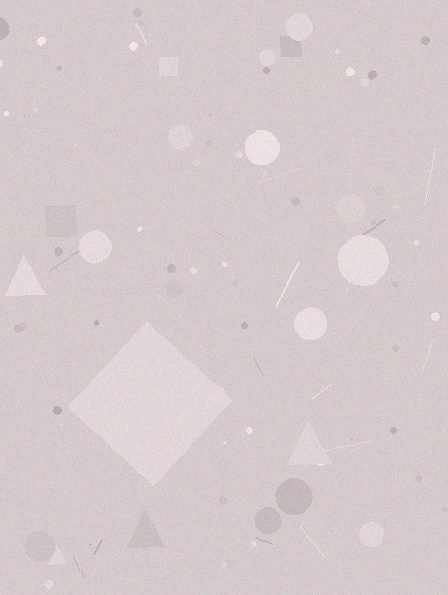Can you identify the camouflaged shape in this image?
The camouflaged shape is a diamond.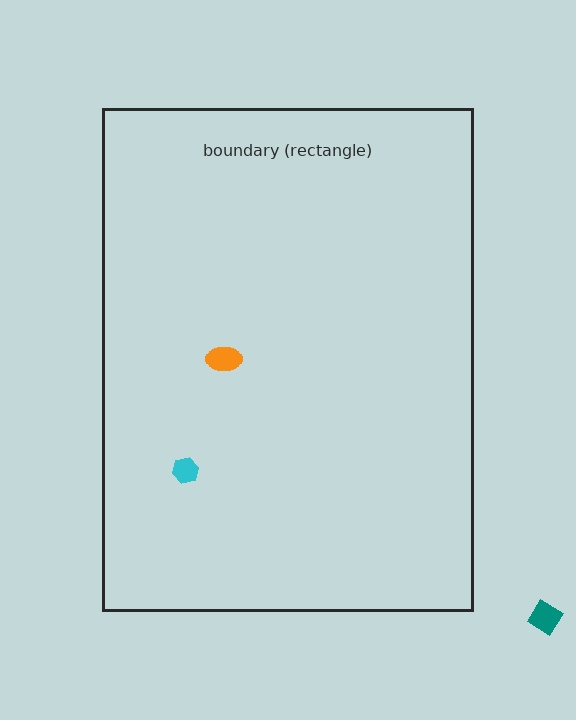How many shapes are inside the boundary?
2 inside, 1 outside.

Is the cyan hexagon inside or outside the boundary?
Inside.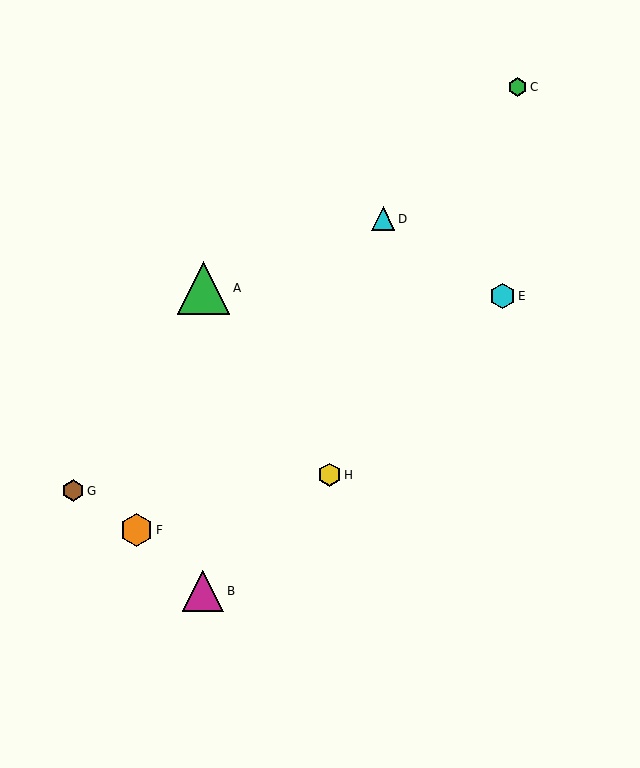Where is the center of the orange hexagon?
The center of the orange hexagon is at (137, 530).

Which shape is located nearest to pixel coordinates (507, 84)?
The green hexagon (labeled C) at (518, 87) is nearest to that location.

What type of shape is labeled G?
Shape G is a brown hexagon.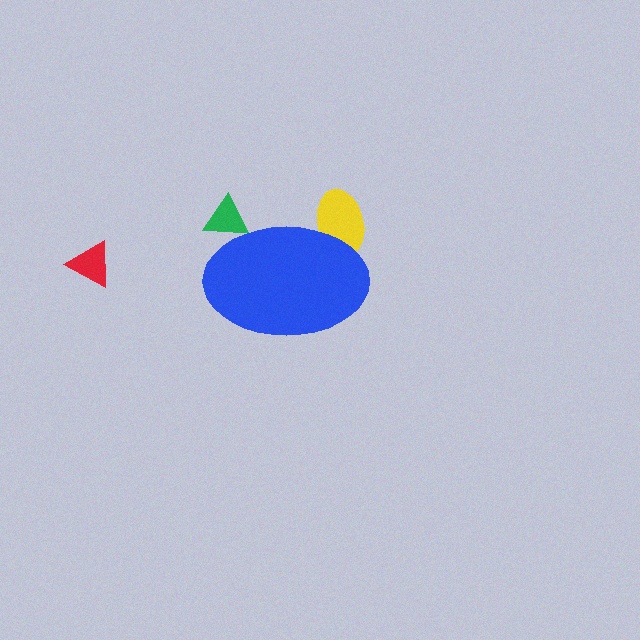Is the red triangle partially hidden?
No, the red triangle is fully visible.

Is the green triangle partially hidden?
Yes, the green triangle is partially hidden behind the blue ellipse.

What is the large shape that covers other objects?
A blue ellipse.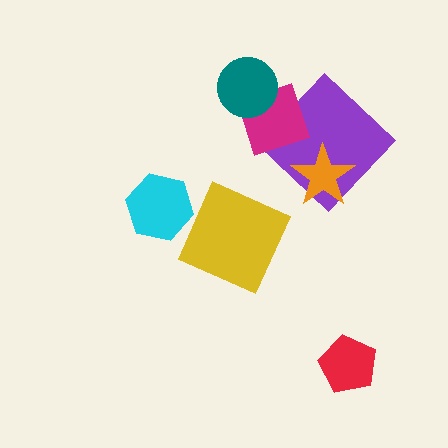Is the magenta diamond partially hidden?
Yes, it is partially covered by another shape.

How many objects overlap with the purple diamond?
2 objects overlap with the purple diamond.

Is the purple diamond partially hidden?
Yes, it is partially covered by another shape.